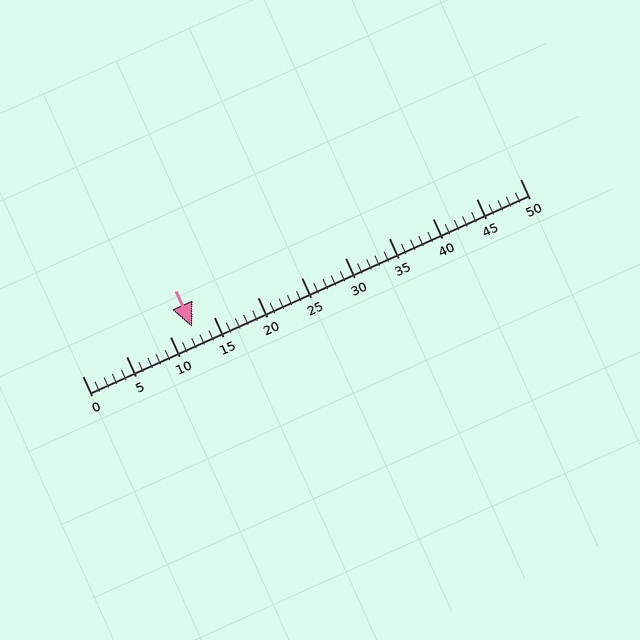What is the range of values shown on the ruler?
The ruler shows values from 0 to 50.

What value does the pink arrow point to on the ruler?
The pink arrow points to approximately 12.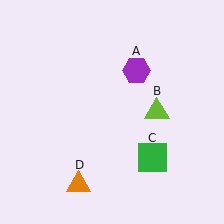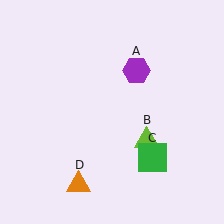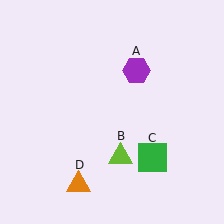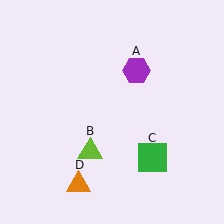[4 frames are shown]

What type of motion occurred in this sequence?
The lime triangle (object B) rotated clockwise around the center of the scene.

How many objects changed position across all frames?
1 object changed position: lime triangle (object B).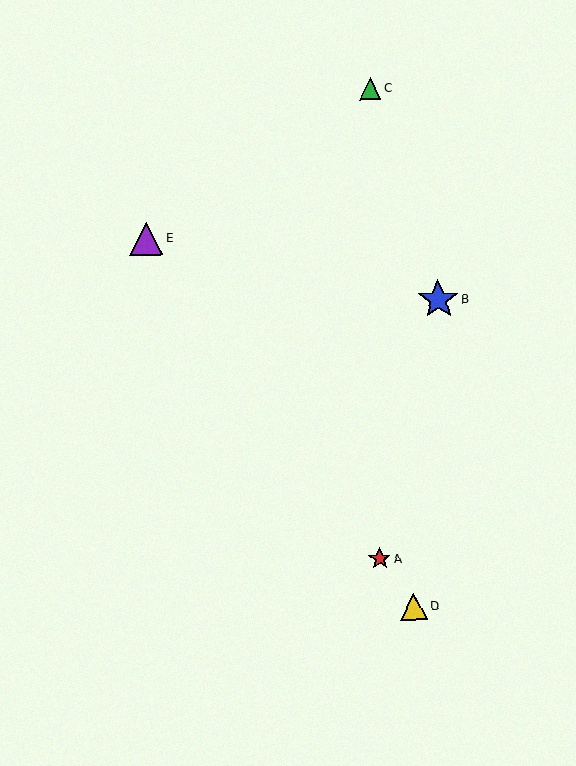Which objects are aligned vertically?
Objects A, C are aligned vertically.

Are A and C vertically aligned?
Yes, both are at x≈380.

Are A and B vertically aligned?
No, A is at x≈380 and B is at x≈438.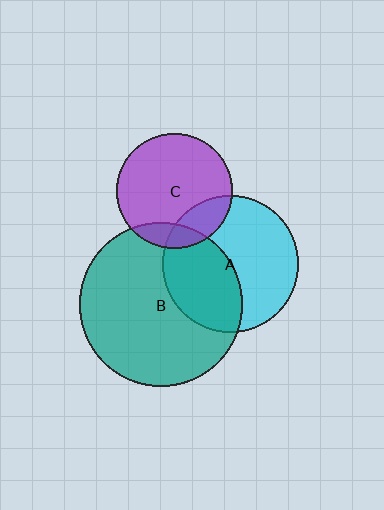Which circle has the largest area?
Circle B (teal).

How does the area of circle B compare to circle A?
Approximately 1.4 times.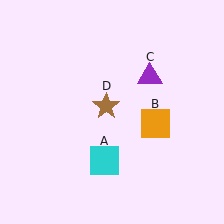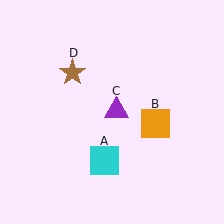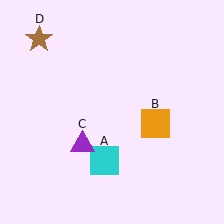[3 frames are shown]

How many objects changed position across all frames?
2 objects changed position: purple triangle (object C), brown star (object D).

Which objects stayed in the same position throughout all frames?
Cyan square (object A) and orange square (object B) remained stationary.